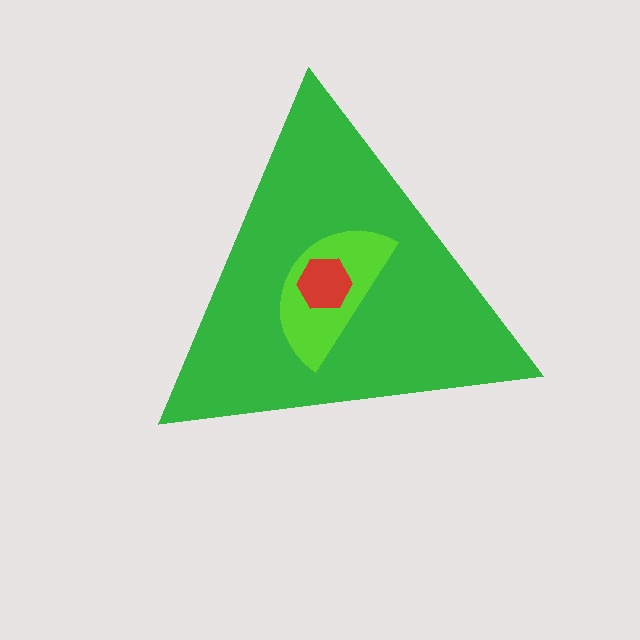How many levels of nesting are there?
3.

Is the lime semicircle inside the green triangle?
Yes.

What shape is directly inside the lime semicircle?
The red hexagon.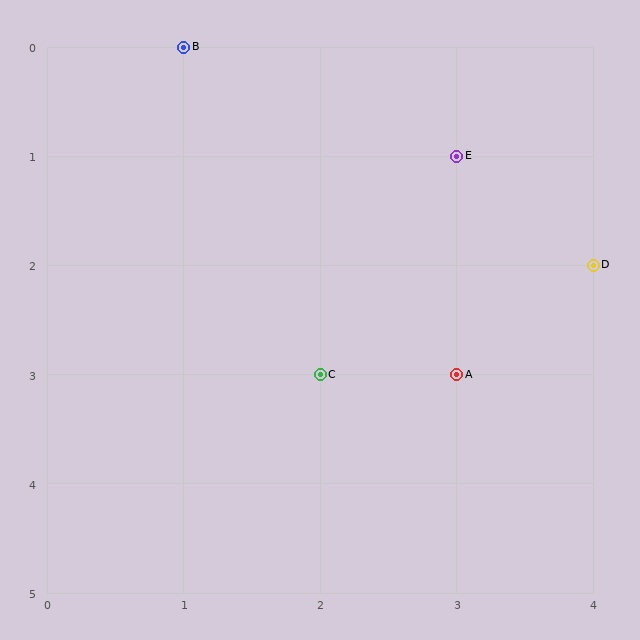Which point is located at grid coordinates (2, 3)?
Point C is at (2, 3).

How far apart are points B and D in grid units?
Points B and D are 3 columns and 2 rows apart (about 3.6 grid units diagonally).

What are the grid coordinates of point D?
Point D is at grid coordinates (4, 2).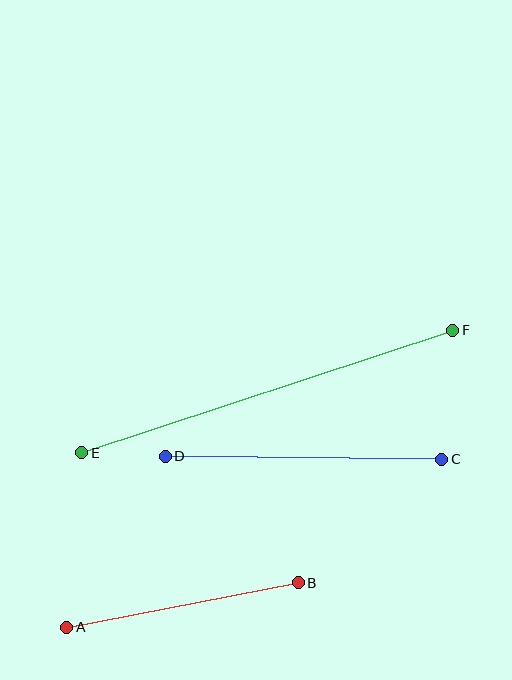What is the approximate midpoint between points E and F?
The midpoint is at approximately (267, 392) pixels.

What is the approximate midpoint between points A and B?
The midpoint is at approximately (182, 605) pixels.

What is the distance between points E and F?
The distance is approximately 391 pixels.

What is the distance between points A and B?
The distance is approximately 236 pixels.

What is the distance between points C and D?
The distance is approximately 277 pixels.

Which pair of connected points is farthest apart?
Points E and F are farthest apart.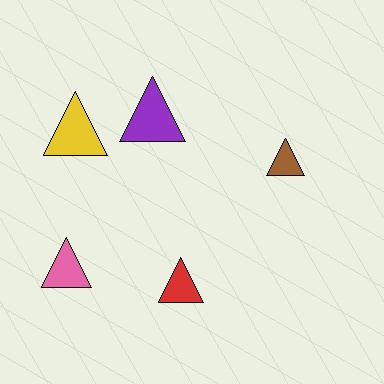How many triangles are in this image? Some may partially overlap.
There are 5 triangles.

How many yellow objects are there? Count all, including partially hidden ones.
There is 1 yellow object.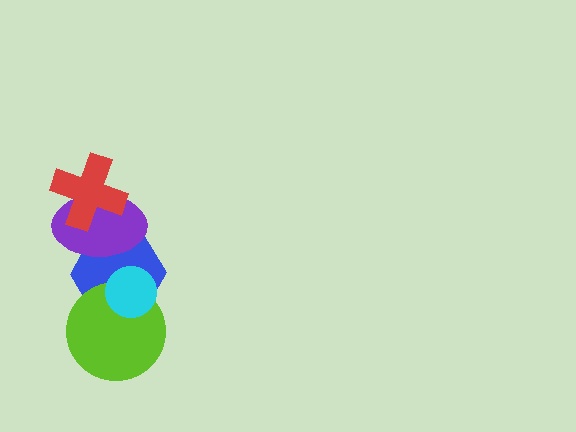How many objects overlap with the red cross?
1 object overlaps with the red cross.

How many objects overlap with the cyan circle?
2 objects overlap with the cyan circle.